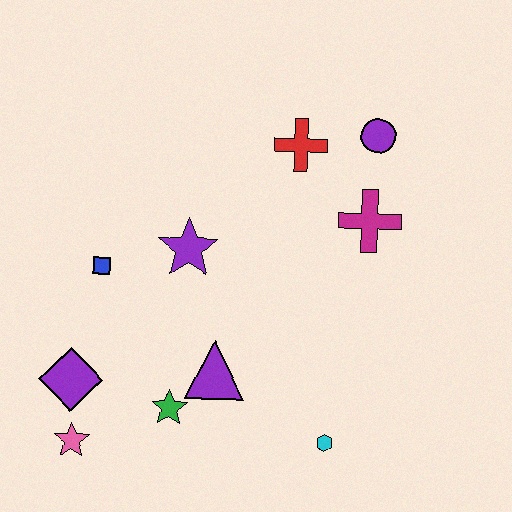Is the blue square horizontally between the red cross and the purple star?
No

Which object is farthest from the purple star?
The cyan hexagon is farthest from the purple star.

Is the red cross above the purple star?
Yes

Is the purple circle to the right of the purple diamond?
Yes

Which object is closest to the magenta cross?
The purple circle is closest to the magenta cross.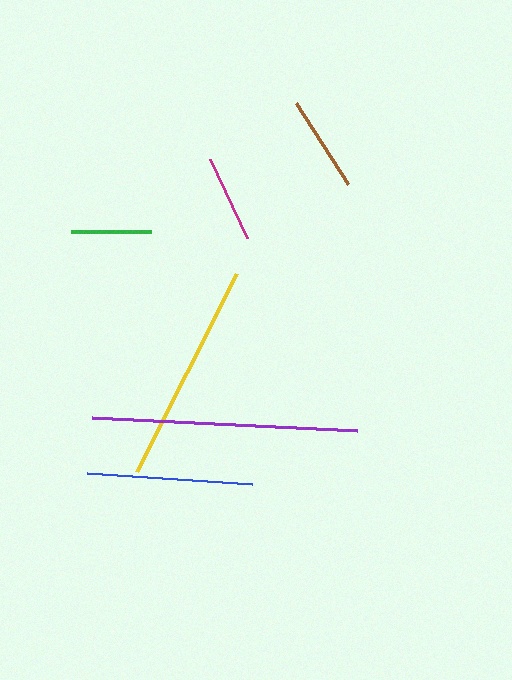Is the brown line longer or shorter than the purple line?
The purple line is longer than the brown line.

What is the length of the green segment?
The green segment is approximately 80 pixels long.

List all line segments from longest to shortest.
From longest to shortest: purple, yellow, blue, brown, magenta, green.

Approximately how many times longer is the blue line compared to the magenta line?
The blue line is approximately 1.9 times the length of the magenta line.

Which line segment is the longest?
The purple line is the longest at approximately 265 pixels.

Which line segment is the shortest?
The green line is the shortest at approximately 80 pixels.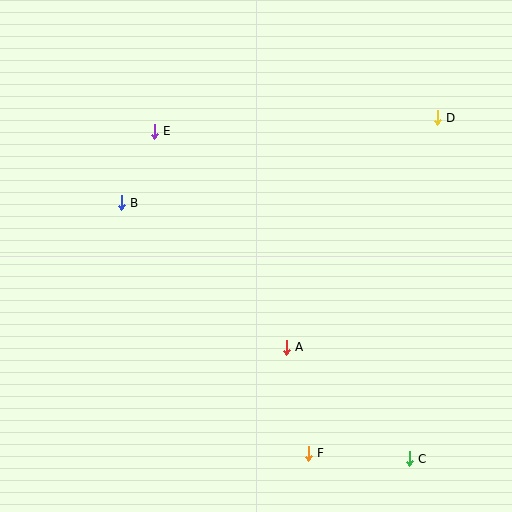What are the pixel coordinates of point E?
Point E is at (154, 131).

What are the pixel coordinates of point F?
Point F is at (308, 453).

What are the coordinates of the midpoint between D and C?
The midpoint between D and C is at (423, 288).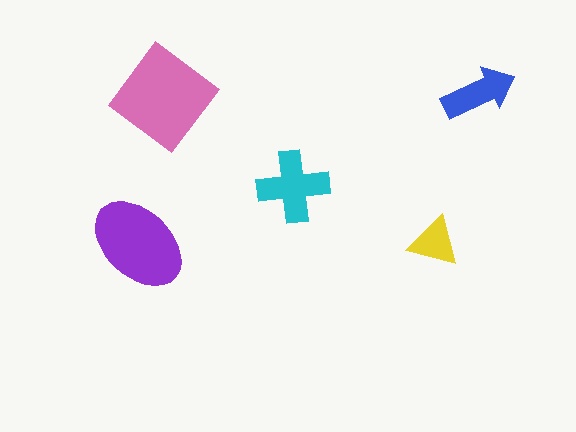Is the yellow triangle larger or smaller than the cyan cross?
Smaller.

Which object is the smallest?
The yellow triangle.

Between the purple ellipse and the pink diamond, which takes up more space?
The pink diamond.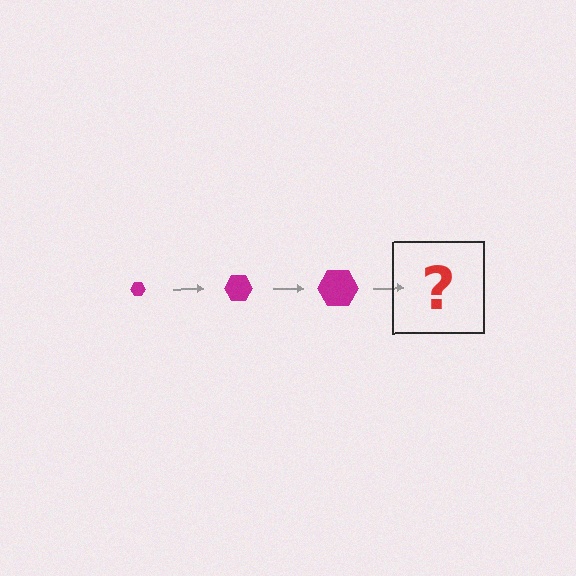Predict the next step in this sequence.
The next step is a magenta hexagon, larger than the previous one.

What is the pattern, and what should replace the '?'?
The pattern is that the hexagon gets progressively larger each step. The '?' should be a magenta hexagon, larger than the previous one.